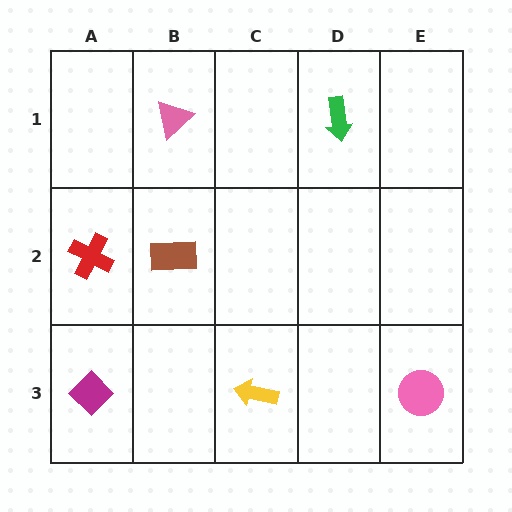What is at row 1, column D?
A green arrow.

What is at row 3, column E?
A pink circle.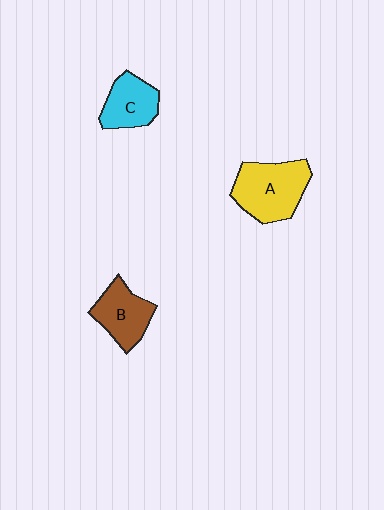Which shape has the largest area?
Shape A (yellow).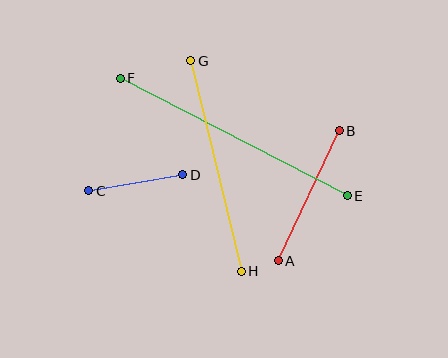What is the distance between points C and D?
The distance is approximately 95 pixels.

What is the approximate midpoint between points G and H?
The midpoint is at approximately (216, 166) pixels.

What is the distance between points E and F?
The distance is approximately 256 pixels.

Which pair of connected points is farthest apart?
Points E and F are farthest apart.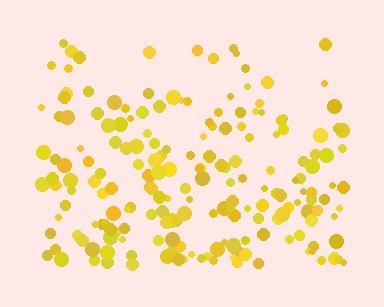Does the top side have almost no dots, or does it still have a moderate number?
Still a moderate number, just noticeably fewer than the bottom.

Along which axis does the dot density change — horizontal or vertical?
Vertical.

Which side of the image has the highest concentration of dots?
The bottom.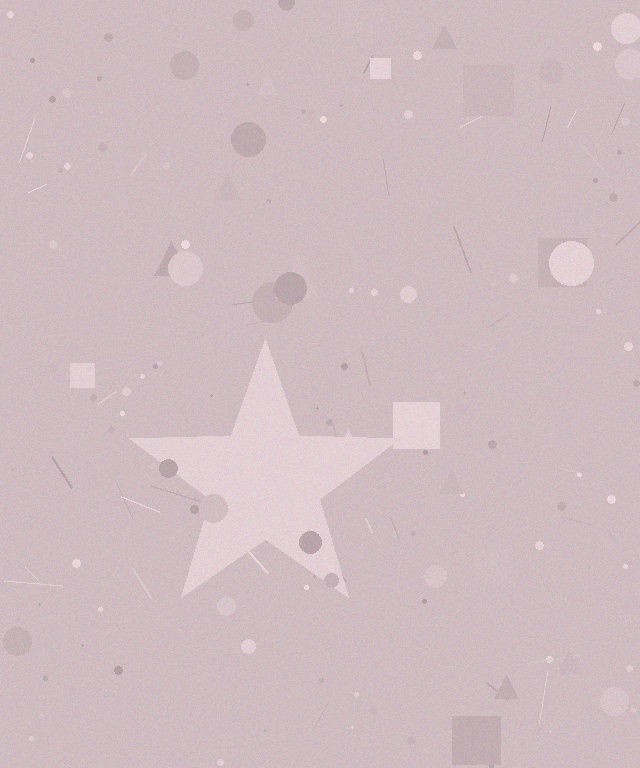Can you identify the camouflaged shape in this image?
The camouflaged shape is a star.